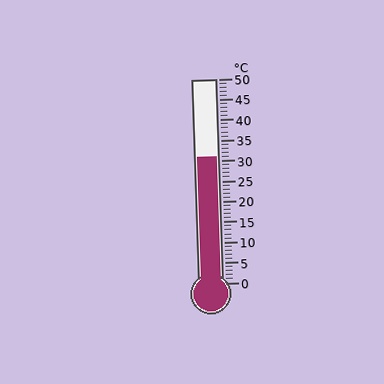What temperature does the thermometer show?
The thermometer shows approximately 31°C.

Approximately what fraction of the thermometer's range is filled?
The thermometer is filled to approximately 60% of its range.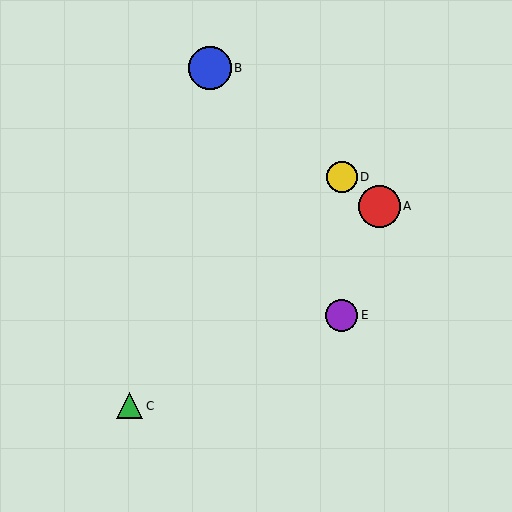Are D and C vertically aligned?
No, D is at x≈342 and C is at x≈130.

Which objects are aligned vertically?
Objects D, E are aligned vertically.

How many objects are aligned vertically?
2 objects (D, E) are aligned vertically.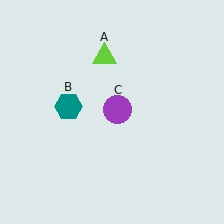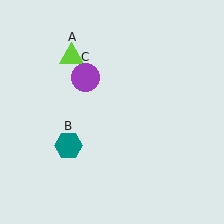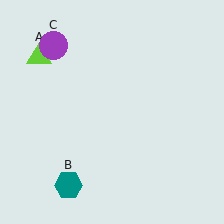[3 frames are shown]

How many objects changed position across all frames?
3 objects changed position: lime triangle (object A), teal hexagon (object B), purple circle (object C).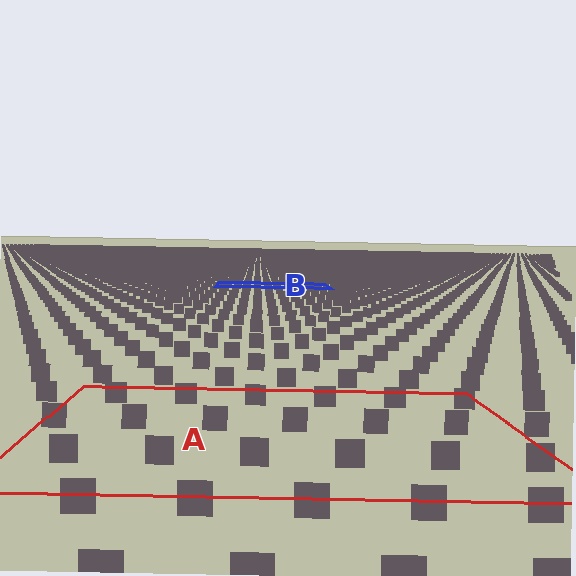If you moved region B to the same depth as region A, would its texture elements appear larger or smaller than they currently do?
They would appear larger. At a closer depth, the same texture elements are projected at a bigger on-screen size.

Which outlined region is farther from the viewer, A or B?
Region B is farther from the viewer — the texture elements inside it appear smaller and more densely packed.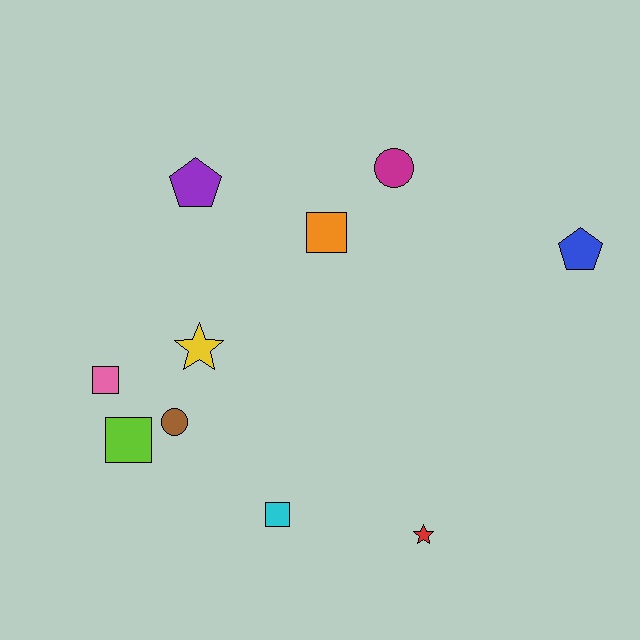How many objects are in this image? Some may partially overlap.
There are 10 objects.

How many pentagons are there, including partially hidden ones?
There are 2 pentagons.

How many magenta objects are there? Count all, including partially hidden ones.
There is 1 magenta object.